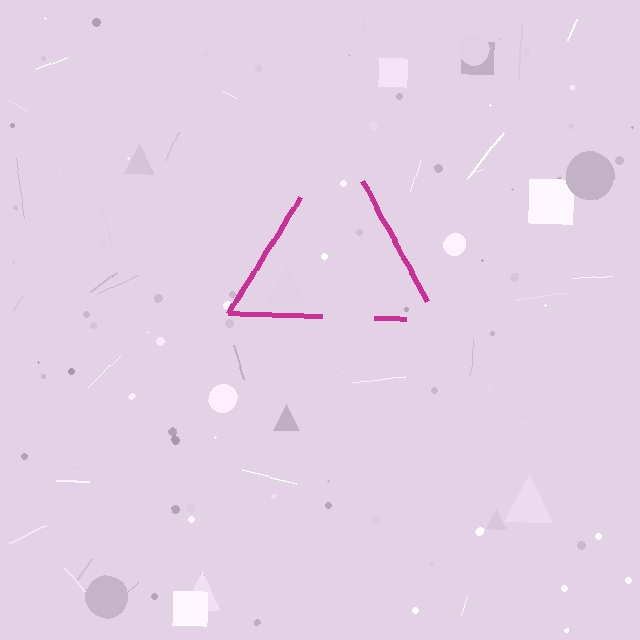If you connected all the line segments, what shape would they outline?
They would outline a triangle.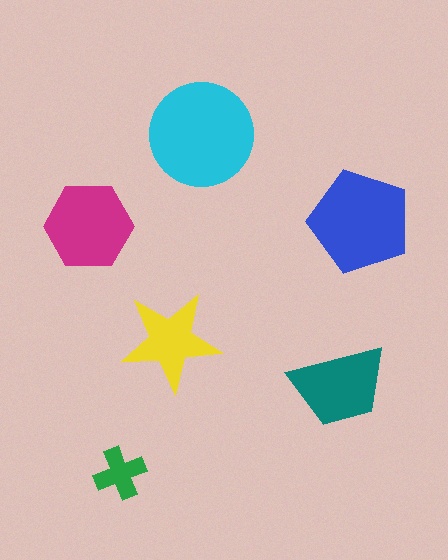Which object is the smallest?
The green cross.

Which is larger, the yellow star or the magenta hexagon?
The magenta hexagon.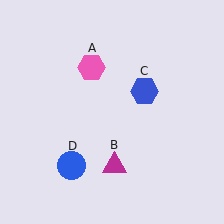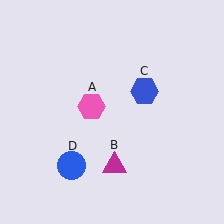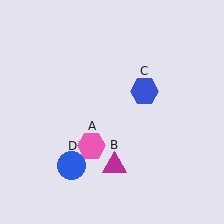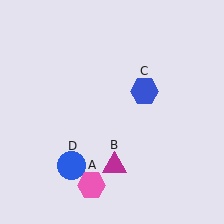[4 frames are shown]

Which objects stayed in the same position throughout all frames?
Magenta triangle (object B) and blue hexagon (object C) and blue circle (object D) remained stationary.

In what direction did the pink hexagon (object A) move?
The pink hexagon (object A) moved down.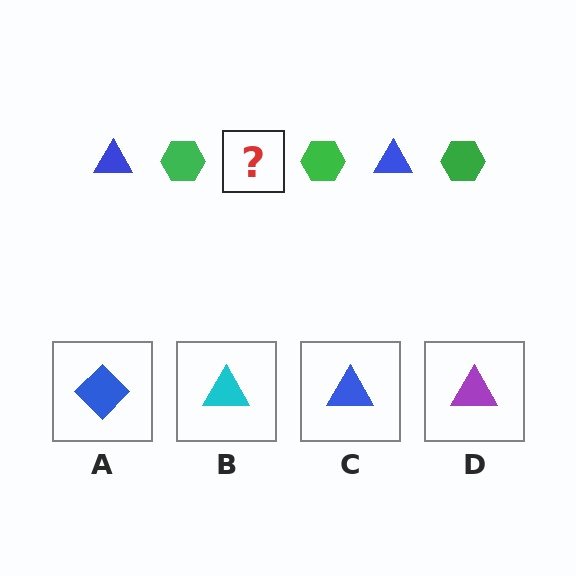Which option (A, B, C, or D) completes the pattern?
C.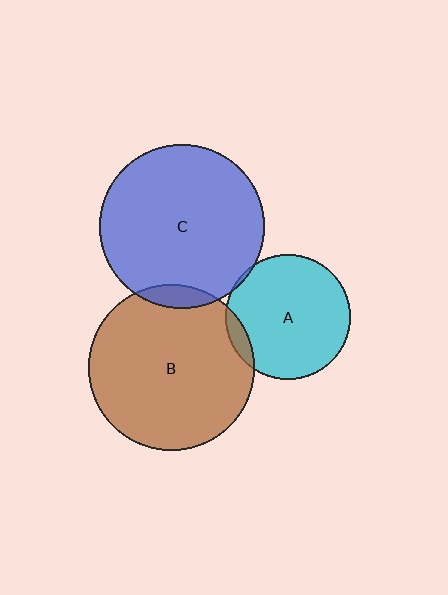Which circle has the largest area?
Circle B (brown).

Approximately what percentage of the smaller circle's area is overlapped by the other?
Approximately 5%.